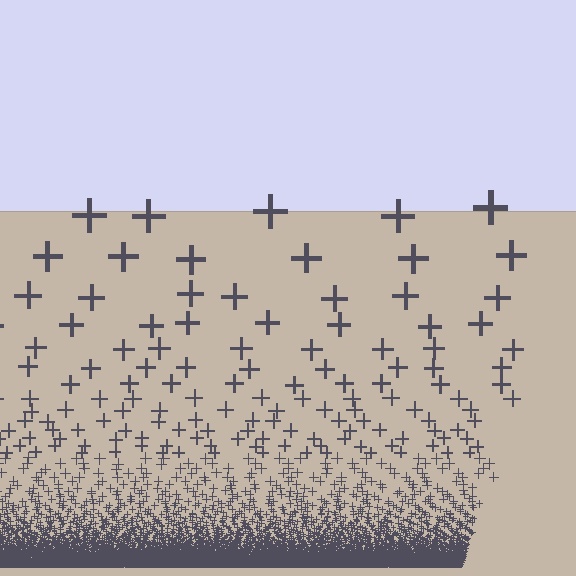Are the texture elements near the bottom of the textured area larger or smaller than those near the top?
Smaller. The gradient is inverted — elements near the bottom are smaller and denser.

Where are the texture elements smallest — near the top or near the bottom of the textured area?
Near the bottom.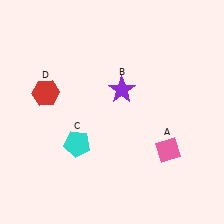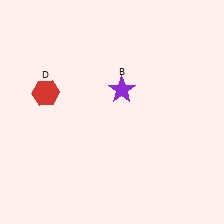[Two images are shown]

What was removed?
The pink diamond (A), the cyan pentagon (C) were removed in Image 2.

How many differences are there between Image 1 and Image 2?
There are 2 differences between the two images.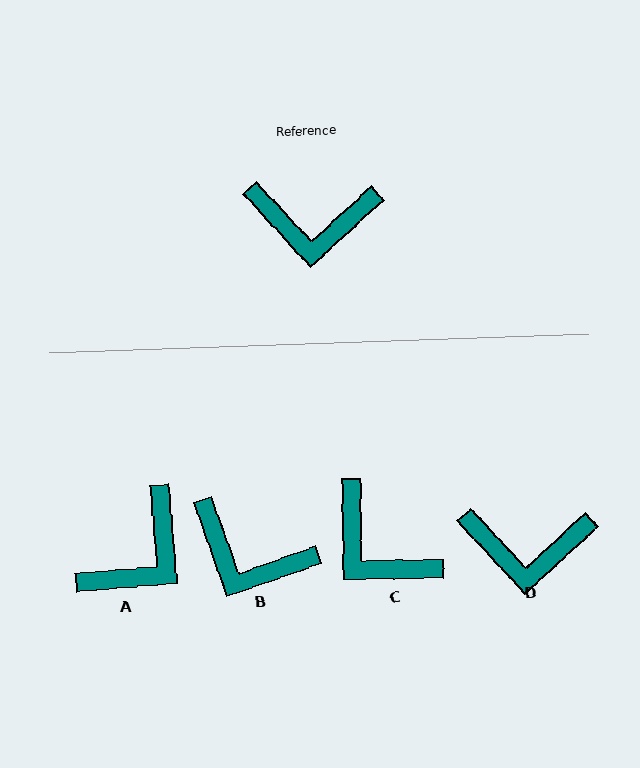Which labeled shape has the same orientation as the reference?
D.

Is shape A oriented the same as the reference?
No, it is off by about 52 degrees.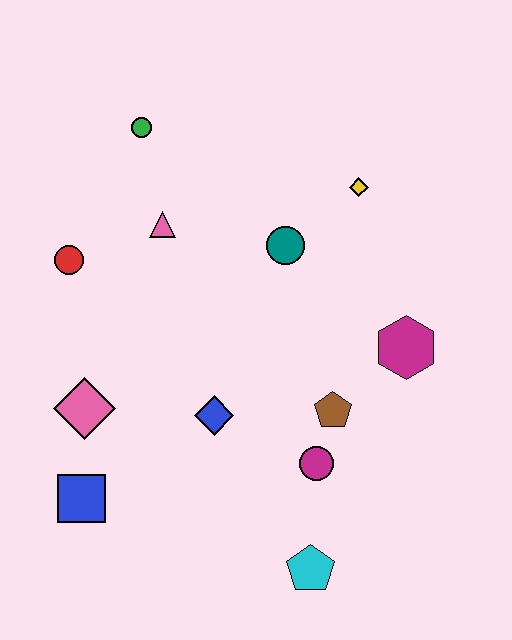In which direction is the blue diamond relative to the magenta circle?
The blue diamond is to the left of the magenta circle.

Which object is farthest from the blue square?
The yellow diamond is farthest from the blue square.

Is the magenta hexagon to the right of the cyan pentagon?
Yes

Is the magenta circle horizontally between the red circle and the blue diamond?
No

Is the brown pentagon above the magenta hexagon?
No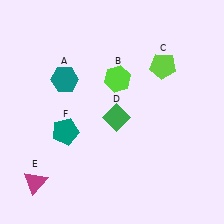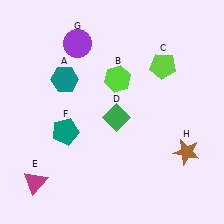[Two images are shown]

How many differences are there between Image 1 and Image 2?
There are 2 differences between the two images.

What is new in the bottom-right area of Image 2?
A brown star (H) was added in the bottom-right area of Image 2.